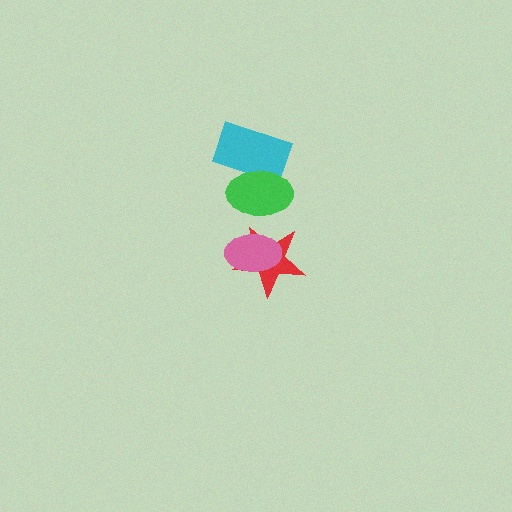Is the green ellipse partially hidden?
No, no other shape covers it.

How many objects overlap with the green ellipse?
1 object overlaps with the green ellipse.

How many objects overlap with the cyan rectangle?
1 object overlaps with the cyan rectangle.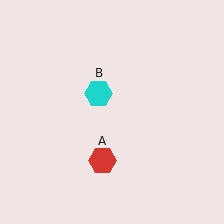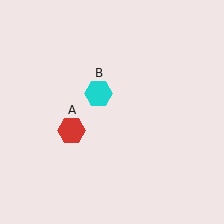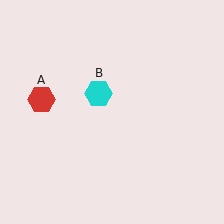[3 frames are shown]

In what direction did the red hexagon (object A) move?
The red hexagon (object A) moved up and to the left.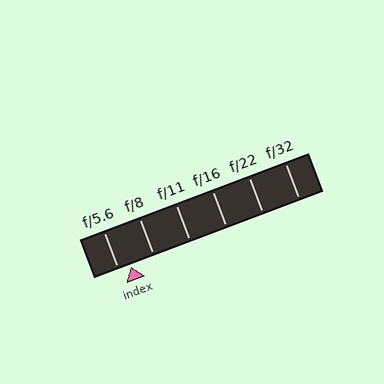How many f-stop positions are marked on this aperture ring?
There are 6 f-stop positions marked.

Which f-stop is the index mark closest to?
The index mark is closest to f/5.6.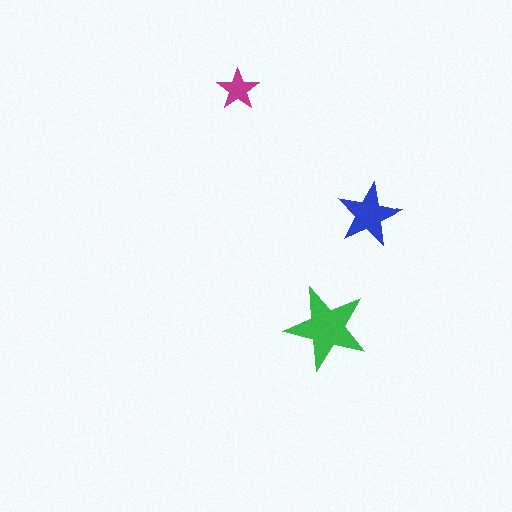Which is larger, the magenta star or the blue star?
The blue one.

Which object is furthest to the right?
The blue star is rightmost.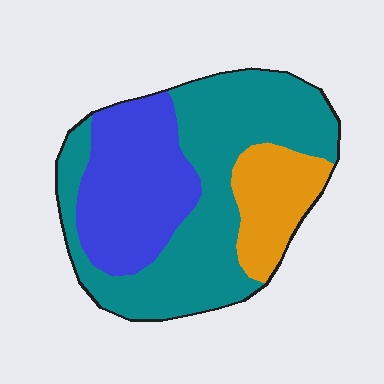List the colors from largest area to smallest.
From largest to smallest: teal, blue, orange.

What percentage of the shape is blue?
Blue takes up about one third (1/3) of the shape.